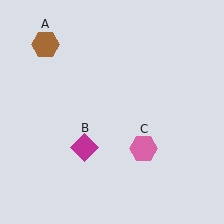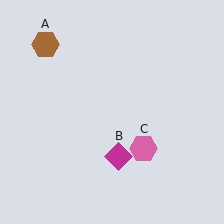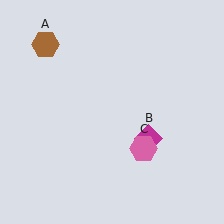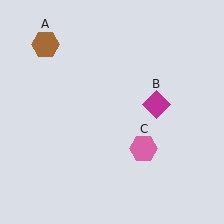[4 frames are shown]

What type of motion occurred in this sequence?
The magenta diamond (object B) rotated counterclockwise around the center of the scene.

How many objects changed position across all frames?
1 object changed position: magenta diamond (object B).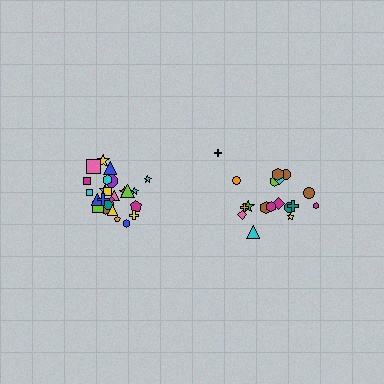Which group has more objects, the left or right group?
The left group.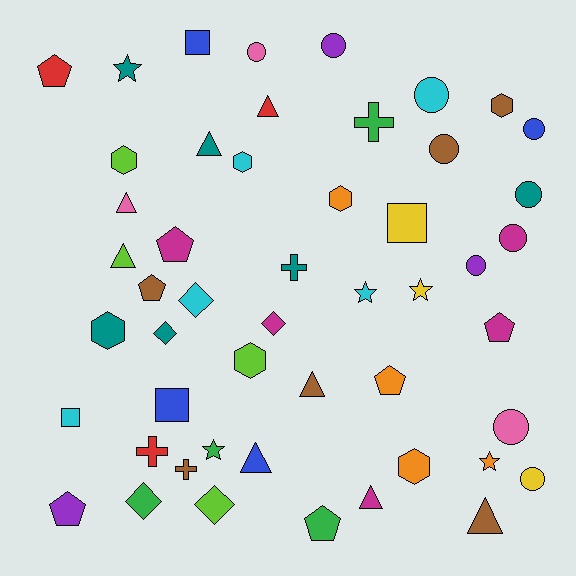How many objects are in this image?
There are 50 objects.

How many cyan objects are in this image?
There are 5 cyan objects.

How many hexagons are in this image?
There are 7 hexagons.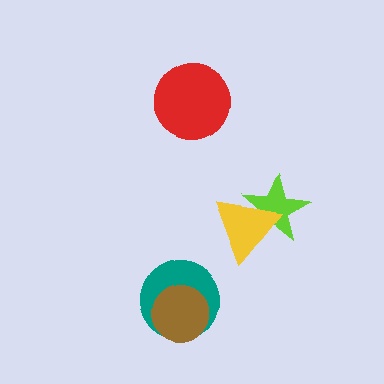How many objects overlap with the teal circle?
1 object overlaps with the teal circle.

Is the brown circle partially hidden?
No, no other shape covers it.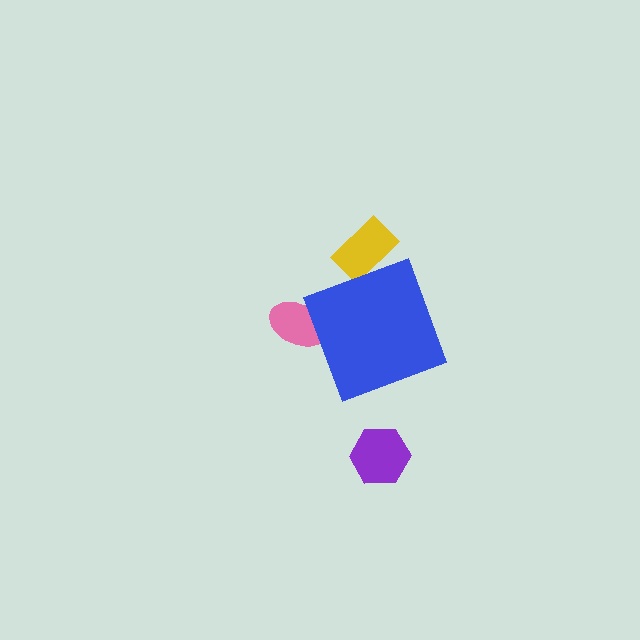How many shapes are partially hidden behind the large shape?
2 shapes are partially hidden.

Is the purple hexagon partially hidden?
No, the purple hexagon is fully visible.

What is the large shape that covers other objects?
A blue diamond.